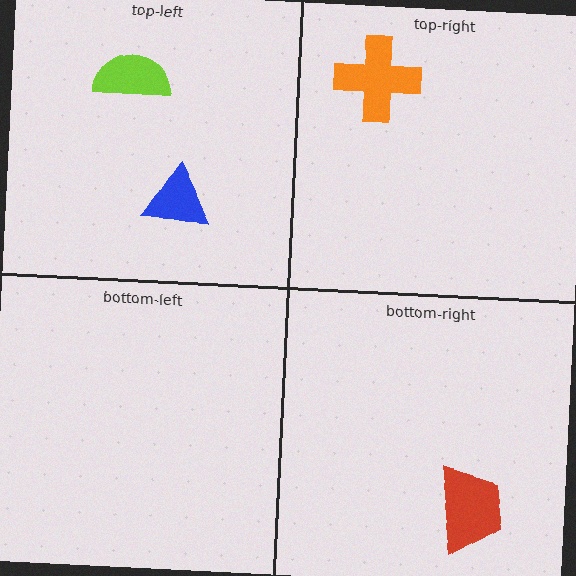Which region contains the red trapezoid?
The bottom-right region.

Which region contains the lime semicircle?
The top-left region.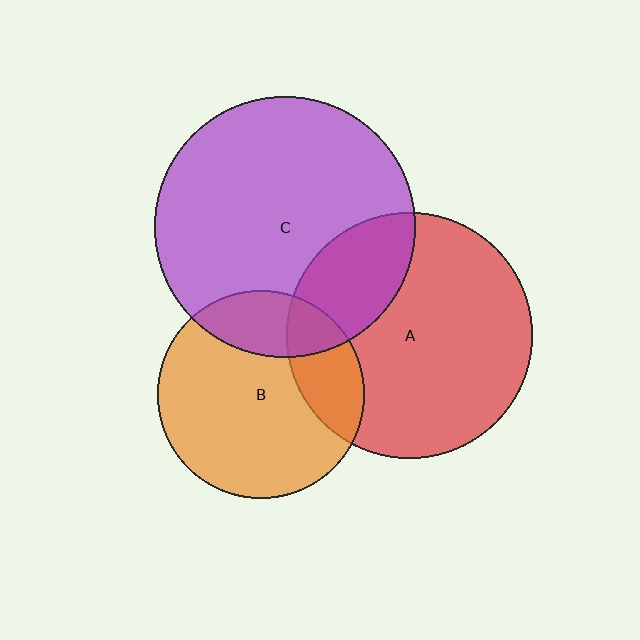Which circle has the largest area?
Circle C (purple).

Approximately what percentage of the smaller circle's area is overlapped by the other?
Approximately 20%.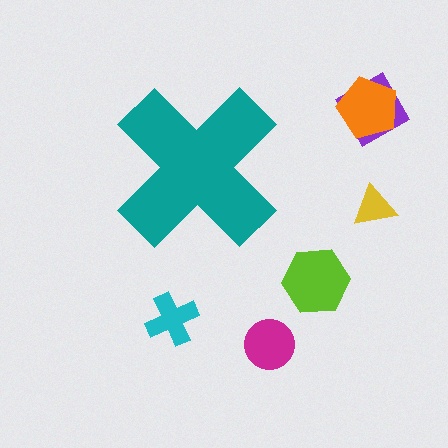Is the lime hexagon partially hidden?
No, the lime hexagon is fully visible.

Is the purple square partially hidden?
No, the purple square is fully visible.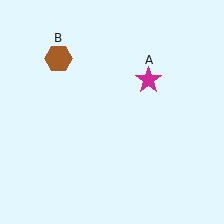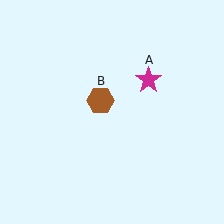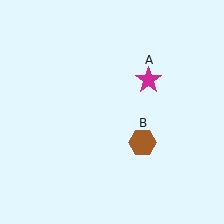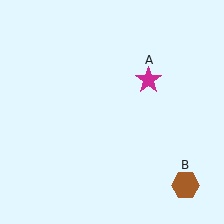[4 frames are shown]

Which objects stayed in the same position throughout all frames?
Magenta star (object A) remained stationary.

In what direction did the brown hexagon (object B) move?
The brown hexagon (object B) moved down and to the right.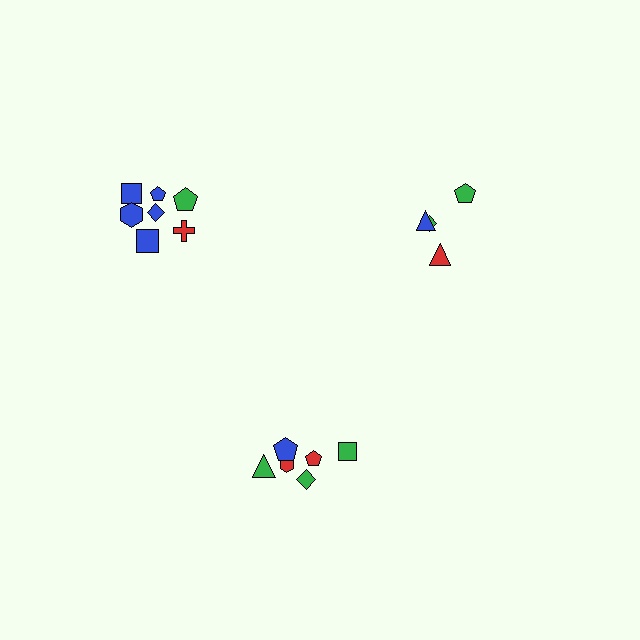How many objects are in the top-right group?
There are 4 objects.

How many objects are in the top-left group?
There are 7 objects.